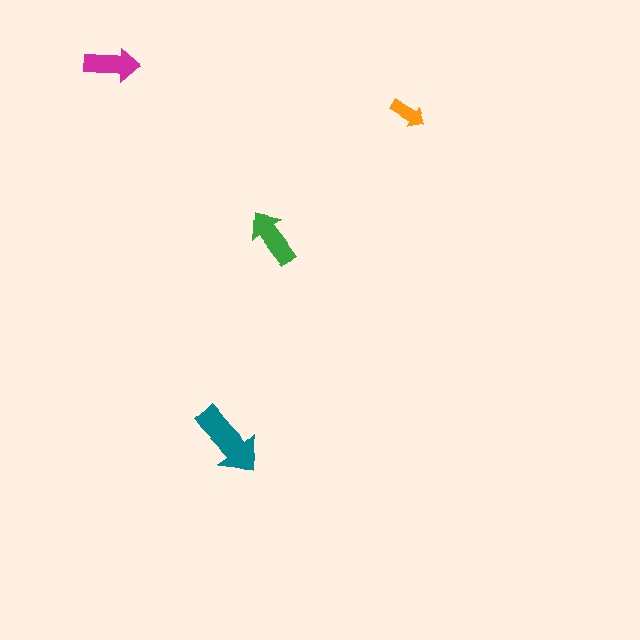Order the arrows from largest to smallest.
the teal one, the green one, the magenta one, the orange one.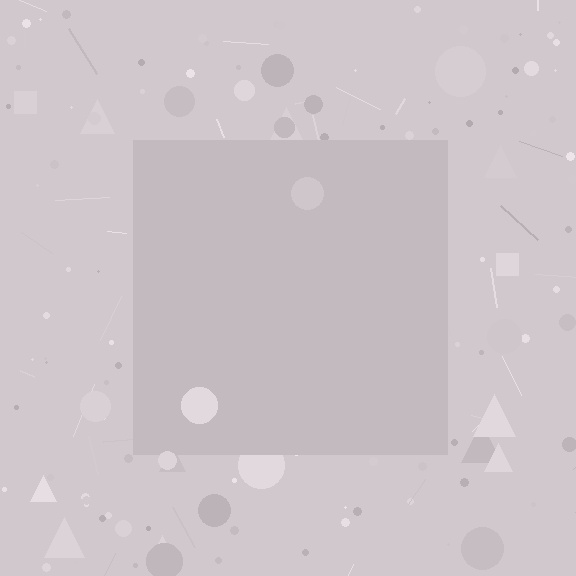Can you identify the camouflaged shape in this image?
The camouflaged shape is a square.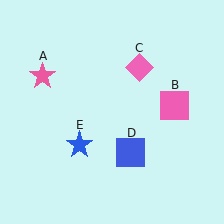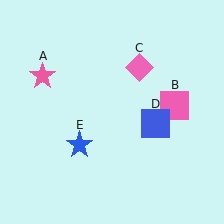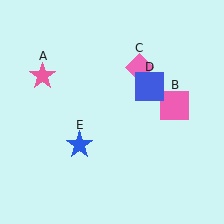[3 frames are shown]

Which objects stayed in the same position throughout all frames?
Pink star (object A) and pink square (object B) and pink diamond (object C) and blue star (object E) remained stationary.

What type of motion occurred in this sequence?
The blue square (object D) rotated counterclockwise around the center of the scene.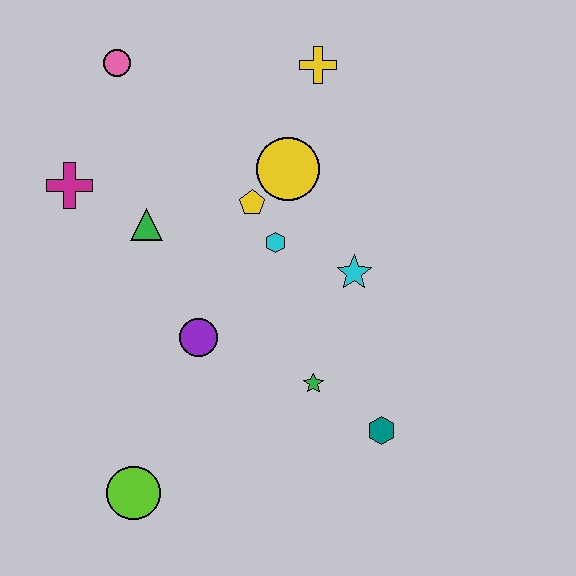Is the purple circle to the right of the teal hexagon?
No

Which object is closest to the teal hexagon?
The green star is closest to the teal hexagon.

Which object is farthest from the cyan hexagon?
The lime circle is farthest from the cyan hexagon.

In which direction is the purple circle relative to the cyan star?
The purple circle is to the left of the cyan star.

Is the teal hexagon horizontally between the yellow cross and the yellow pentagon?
No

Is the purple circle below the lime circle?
No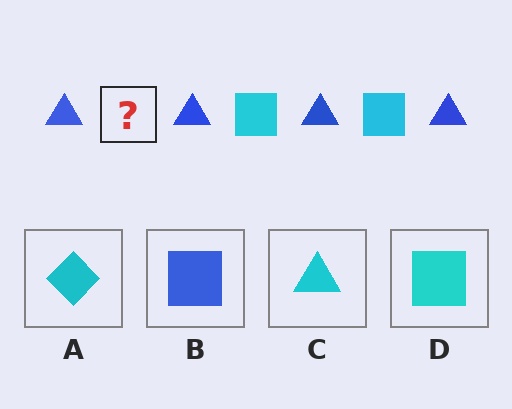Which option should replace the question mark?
Option D.